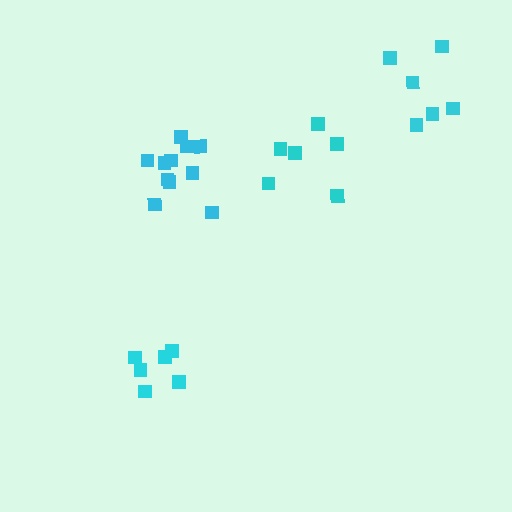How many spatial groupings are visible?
There are 4 spatial groupings.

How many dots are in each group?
Group 1: 11 dots, Group 2: 6 dots, Group 3: 6 dots, Group 4: 6 dots (29 total).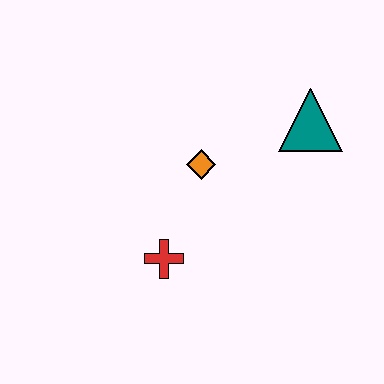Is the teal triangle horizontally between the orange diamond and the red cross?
No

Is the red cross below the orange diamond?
Yes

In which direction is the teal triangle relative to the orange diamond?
The teal triangle is to the right of the orange diamond.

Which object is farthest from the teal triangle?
The red cross is farthest from the teal triangle.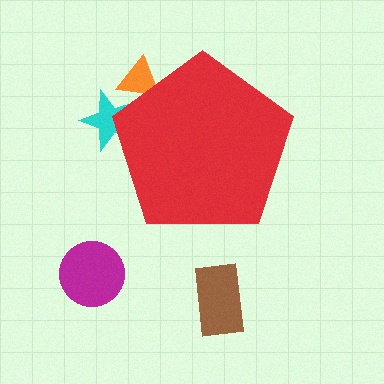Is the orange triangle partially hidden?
Yes, the orange triangle is partially hidden behind the red pentagon.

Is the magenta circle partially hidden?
No, the magenta circle is fully visible.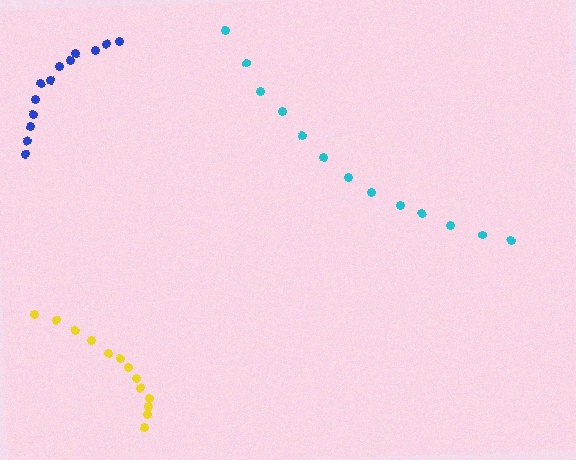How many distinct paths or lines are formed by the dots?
There are 3 distinct paths.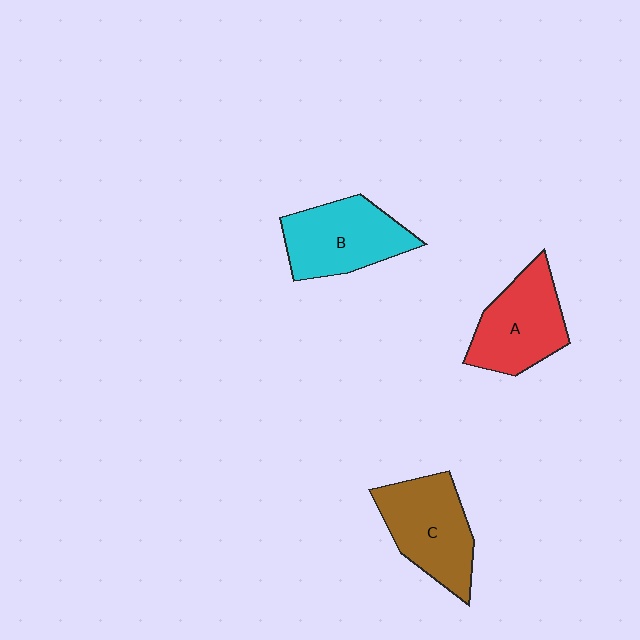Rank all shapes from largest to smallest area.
From largest to smallest: C (brown), B (cyan), A (red).